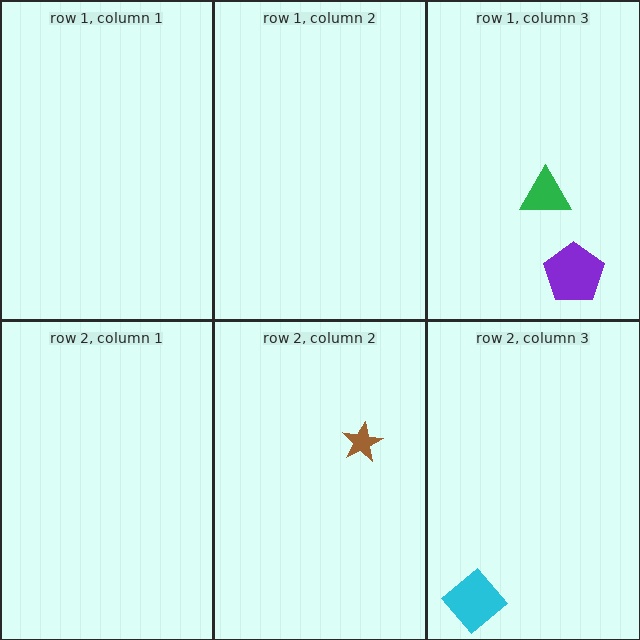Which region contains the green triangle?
The row 1, column 3 region.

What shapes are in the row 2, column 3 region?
The cyan diamond.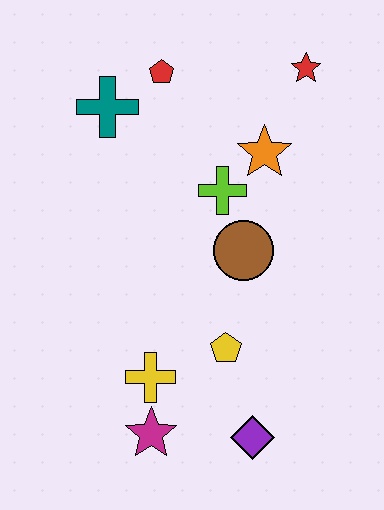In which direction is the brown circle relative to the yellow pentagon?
The brown circle is above the yellow pentagon.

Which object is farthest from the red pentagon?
The purple diamond is farthest from the red pentagon.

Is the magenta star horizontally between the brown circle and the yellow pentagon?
No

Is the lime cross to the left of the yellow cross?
No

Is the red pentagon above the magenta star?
Yes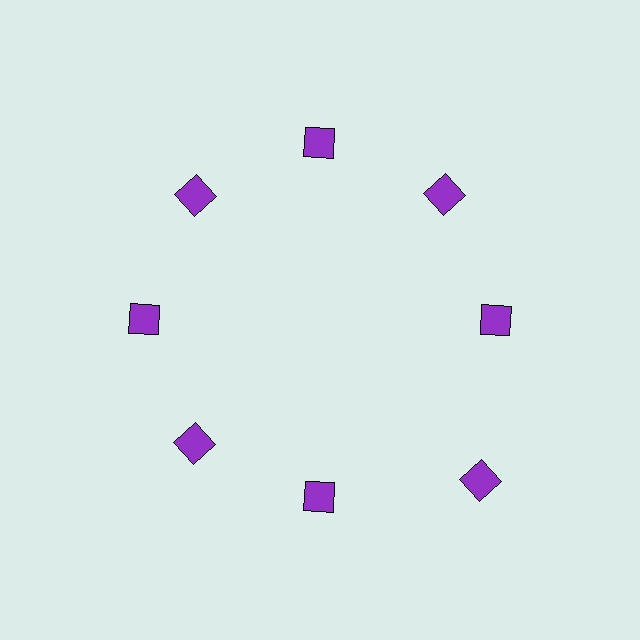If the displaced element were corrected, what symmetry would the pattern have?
It would have 8-fold rotational symmetry — the pattern would map onto itself every 45 degrees.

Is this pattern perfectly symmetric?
No. The 8 purple squares are arranged in a ring, but one element near the 4 o'clock position is pushed outward from the center, breaking the 8-fold rotational symmetry.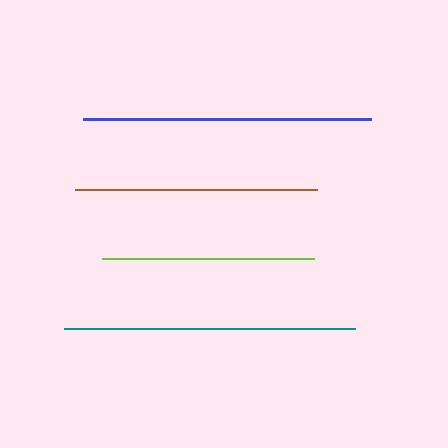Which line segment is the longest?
The teal line is the longest at approximately 291 pixels.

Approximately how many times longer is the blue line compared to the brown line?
The blue line is approximately 1.2 times the length of the brown line.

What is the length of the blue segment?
The blue segment is approximately 288 pixels long.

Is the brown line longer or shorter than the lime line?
The brown line is longer than the lime line.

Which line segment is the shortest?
The lime line is the shortest at approximately 212 pixels.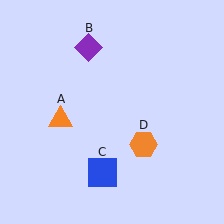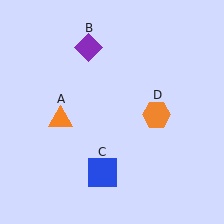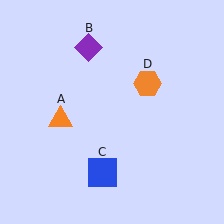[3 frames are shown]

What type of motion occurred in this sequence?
The orange hexagon (object D) rotated counterclockwise around the center of the scene.